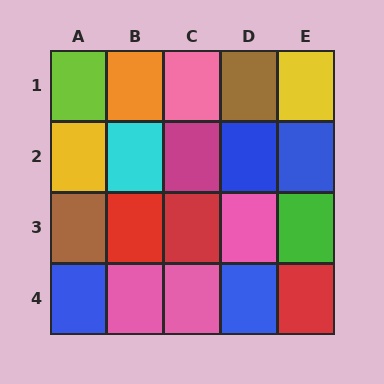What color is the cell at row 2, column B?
Cyan.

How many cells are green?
1 cell is green.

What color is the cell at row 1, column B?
Orange.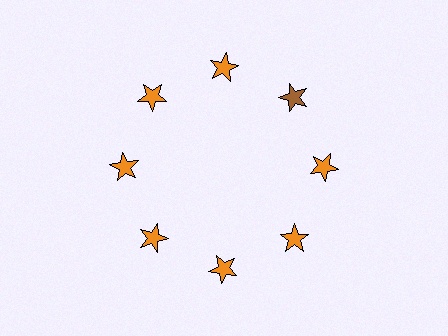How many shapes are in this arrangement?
There are 8 shapes arranged in a ring pattern.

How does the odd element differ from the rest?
It has a different color: brown instead of orange.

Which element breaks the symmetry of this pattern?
The brown star at roughly the 2 o'clock position breaks the symmetry. All other shapes are orange stars.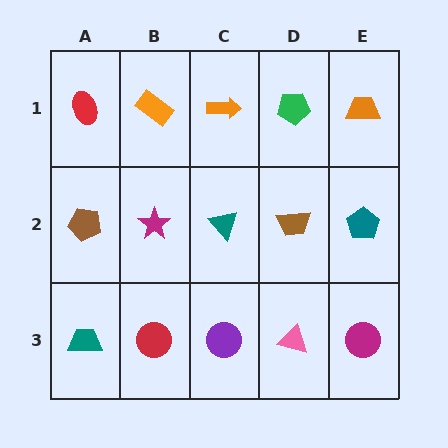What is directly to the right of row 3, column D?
A magenta circle.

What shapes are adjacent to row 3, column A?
A brown pentagon (row 2, column A), a red circle (row 3, column B).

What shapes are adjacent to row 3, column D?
A brown trapezoid (row 2, column D), a purple circle (row 3, column C), a magenta circle (row 3, column E).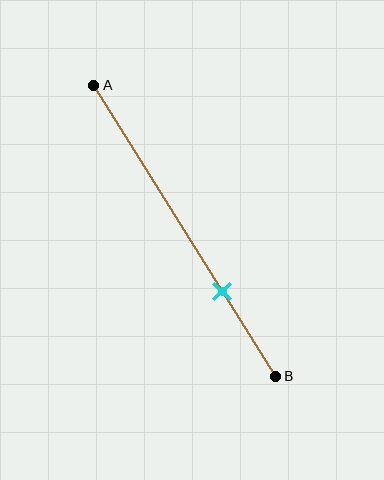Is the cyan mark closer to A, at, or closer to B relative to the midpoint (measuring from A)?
The cyan mark is closer to point B than the midpoint of segment AB.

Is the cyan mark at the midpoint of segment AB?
No, the mark is at about 70% from A, not at the 50% midpoint.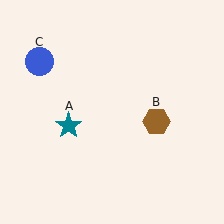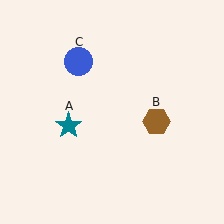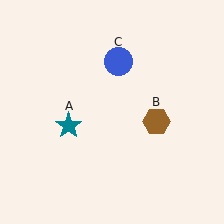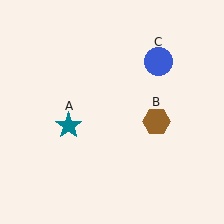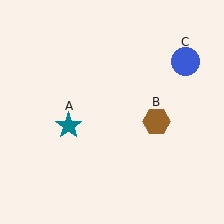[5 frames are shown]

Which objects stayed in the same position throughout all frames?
Teal star (object A) and brown hexagon (object B) remained stationary.